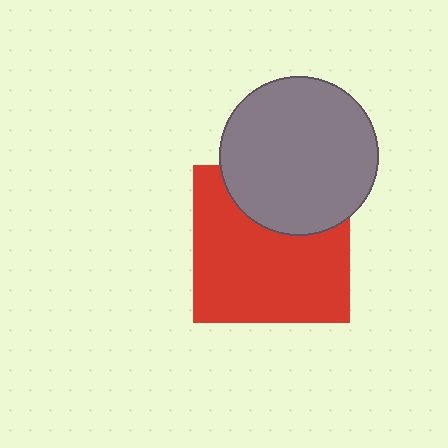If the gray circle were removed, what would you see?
You would see the complete red square.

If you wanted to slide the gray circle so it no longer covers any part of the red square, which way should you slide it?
Slide it up — that is the most direct way to separate the two shapes.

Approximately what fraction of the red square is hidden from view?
Roughly 31% of the red square is hidden behind the gray circle.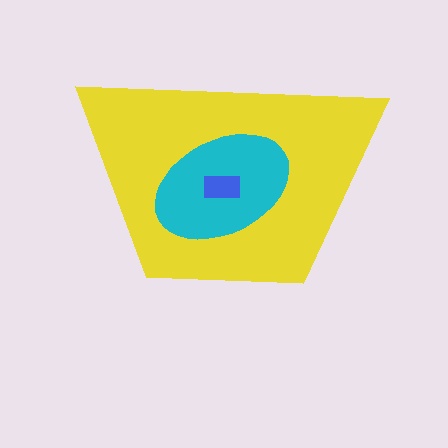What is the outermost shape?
The yellow trapezoid.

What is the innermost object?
The blue rectangle.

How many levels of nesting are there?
3.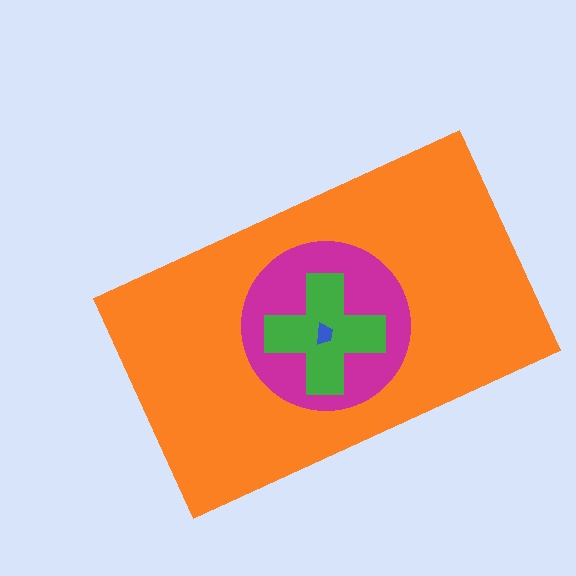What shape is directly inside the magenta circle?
The green cross.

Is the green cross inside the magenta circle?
Yes.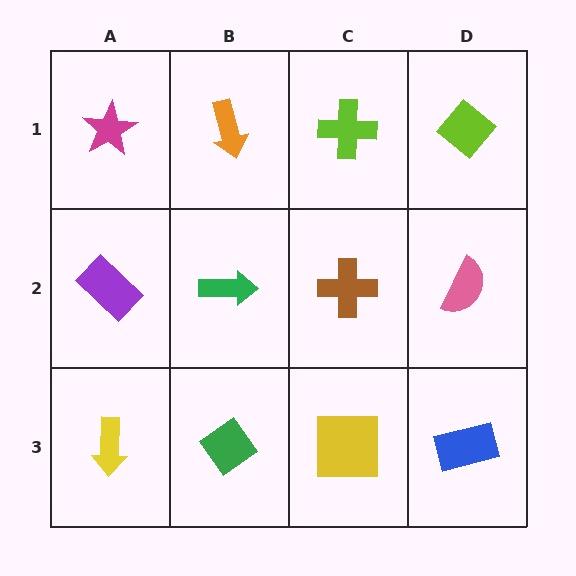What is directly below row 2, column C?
A yellow square.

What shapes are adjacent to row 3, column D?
A pink semicircle (row 2, column D), a yellow square (row 3, column C).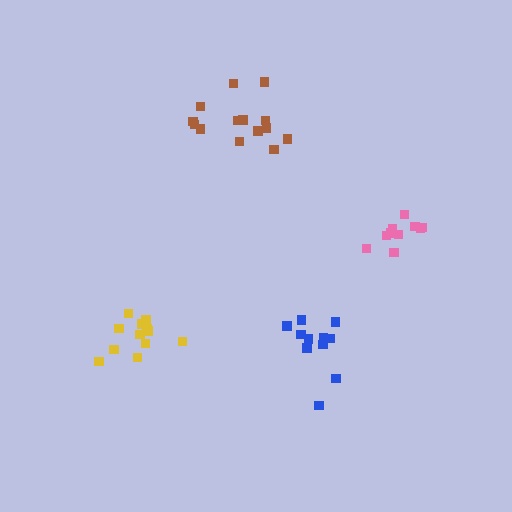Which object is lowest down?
The blue cluster is bottommost.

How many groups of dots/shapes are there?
There are 4 groups.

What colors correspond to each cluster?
The clusters are colored: yellow, blue, brown, pink.